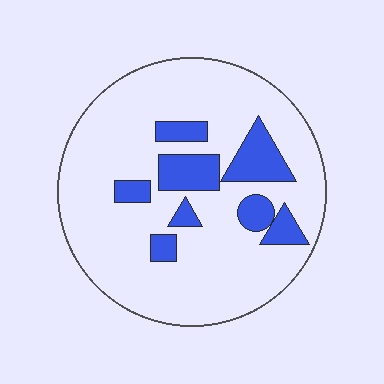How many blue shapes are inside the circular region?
8.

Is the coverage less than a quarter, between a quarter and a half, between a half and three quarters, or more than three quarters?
Less than a quarter.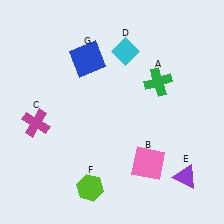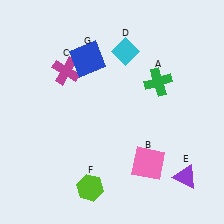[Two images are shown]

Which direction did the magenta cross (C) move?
The magenta cross (C) moved up.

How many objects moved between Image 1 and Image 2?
1 object moved between the two images.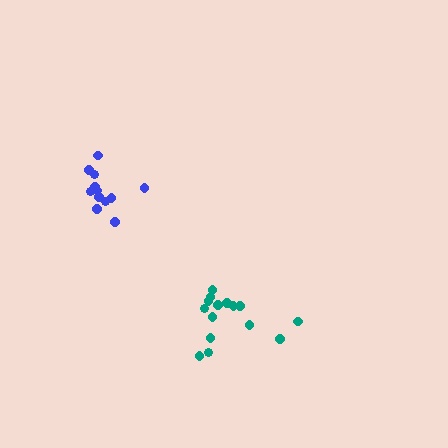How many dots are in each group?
Group 1: 12 dots, Group 2: 15 dots (27 total).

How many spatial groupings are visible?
There are 2 spatial groupings.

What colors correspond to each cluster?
The clusters are colored: blue, teal.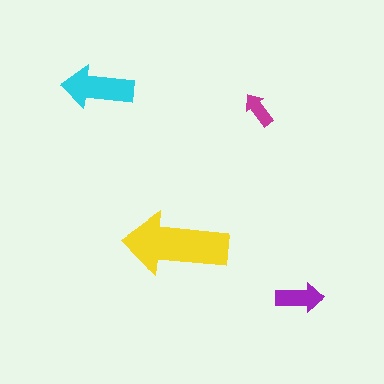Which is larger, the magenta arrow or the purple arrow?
The purple one.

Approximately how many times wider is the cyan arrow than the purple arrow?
About 1.5 times wider.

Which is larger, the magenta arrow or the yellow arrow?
The yellow one.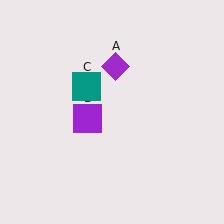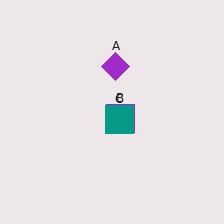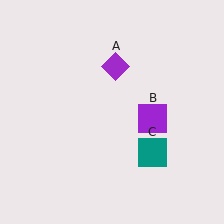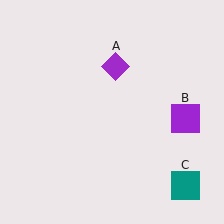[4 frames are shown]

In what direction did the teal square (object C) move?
The teal square (object C) moved down and to the right.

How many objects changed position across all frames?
2 objects changed position: purple square (object B), teal square (object C).